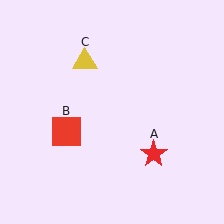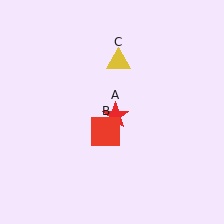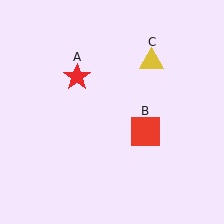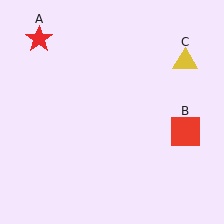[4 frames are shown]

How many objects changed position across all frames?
3 objects changed position: red star (object A), red square (object B), yellow triangle (object C).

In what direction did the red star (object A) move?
The red star (object A) moved up and to the left.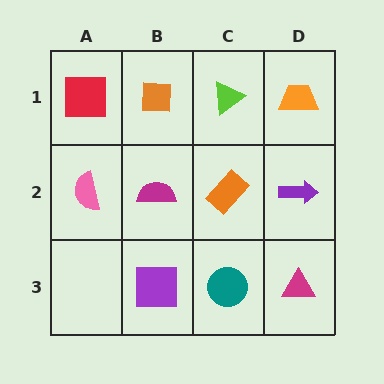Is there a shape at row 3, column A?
No, that cell is empty.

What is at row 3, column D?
A magenta triangle.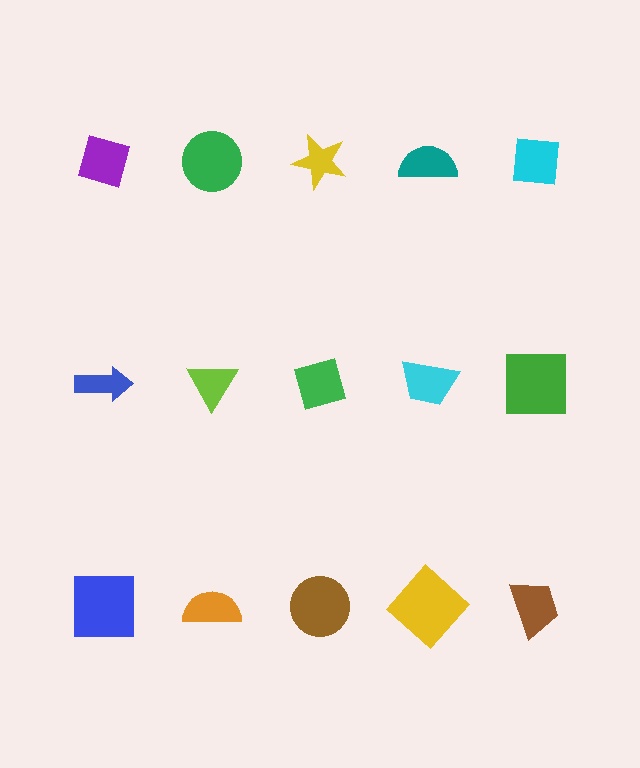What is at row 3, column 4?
A yellow diamond.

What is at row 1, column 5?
A cyan square.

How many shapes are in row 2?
5 shapes.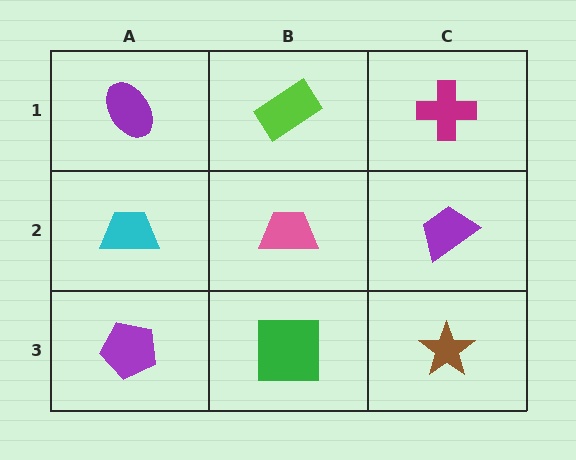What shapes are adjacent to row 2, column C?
A magenta cross (row 1, column C), a brown star (row 3, column C), a pink trapezoid (row 2, column B).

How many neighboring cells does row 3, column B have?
3.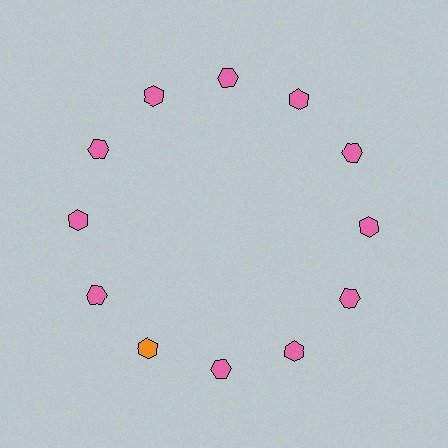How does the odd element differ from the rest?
It has a different color: orange instead of pink.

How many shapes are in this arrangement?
There are 12 shapes arranged in a ring pattern.